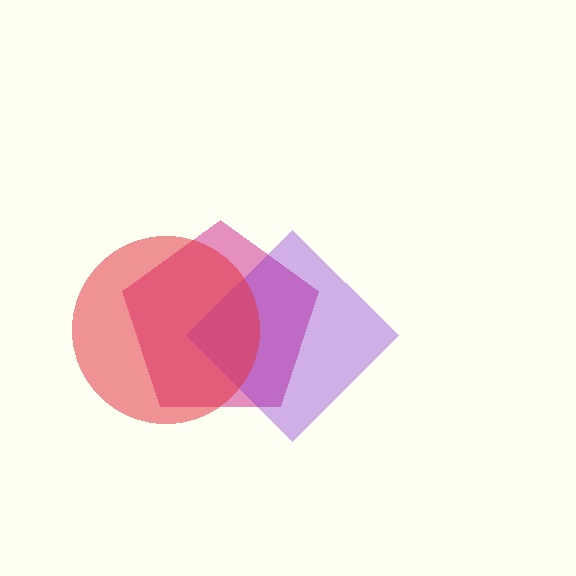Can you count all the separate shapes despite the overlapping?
Yes, there are 3 separate shapes.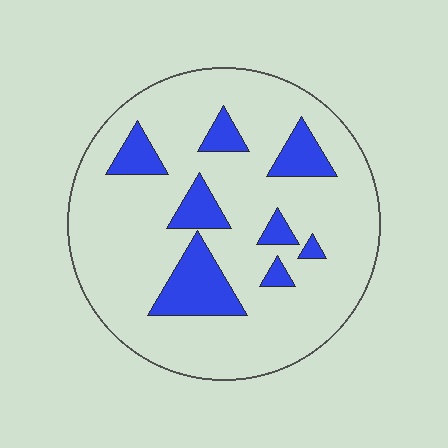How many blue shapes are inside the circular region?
8.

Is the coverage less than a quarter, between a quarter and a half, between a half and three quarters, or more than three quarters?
Less than a quarter.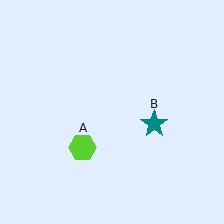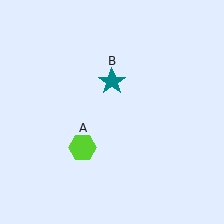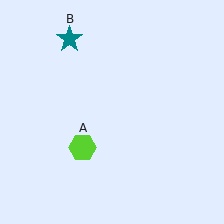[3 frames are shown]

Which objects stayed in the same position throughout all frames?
Lime hexagon (object A) remained stationary.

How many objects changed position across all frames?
1 object changed position: teal star (object B).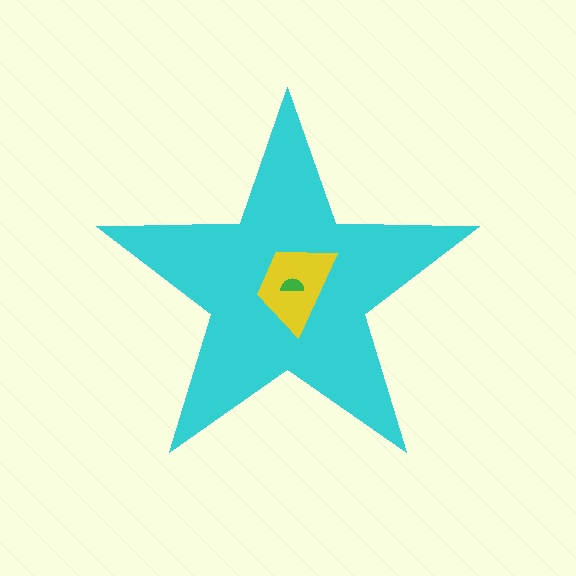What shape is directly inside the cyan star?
The yellow trapezoid.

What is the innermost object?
The green semicircle.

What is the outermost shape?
The cyan star.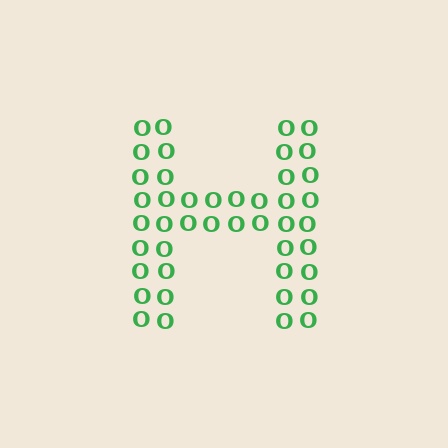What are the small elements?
The small elements are letter O's.